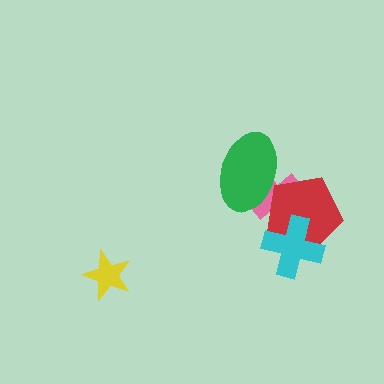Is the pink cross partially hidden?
Yes, it is partially covered by another shape.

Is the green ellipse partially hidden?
No, no other shape covers it.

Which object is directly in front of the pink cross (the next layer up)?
The red pentagon is directly in front of the pink cross.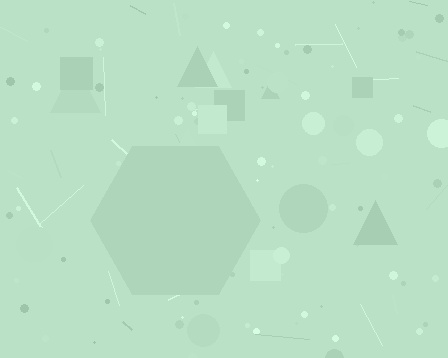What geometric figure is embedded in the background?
A hexagon is embedded in the background.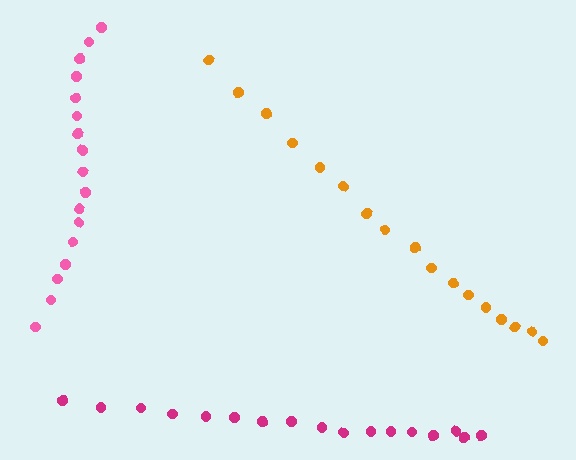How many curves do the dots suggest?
There are 3 distinct paths.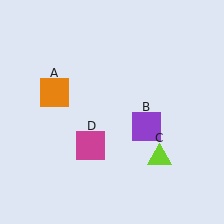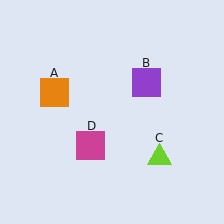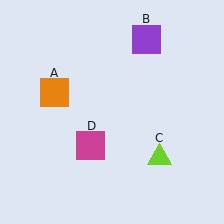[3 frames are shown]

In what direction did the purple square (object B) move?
The purple square (object B) moved up.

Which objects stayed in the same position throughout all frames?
Orange square (object A) and lime triangle (object C) and magenta square (object D) remained stationary.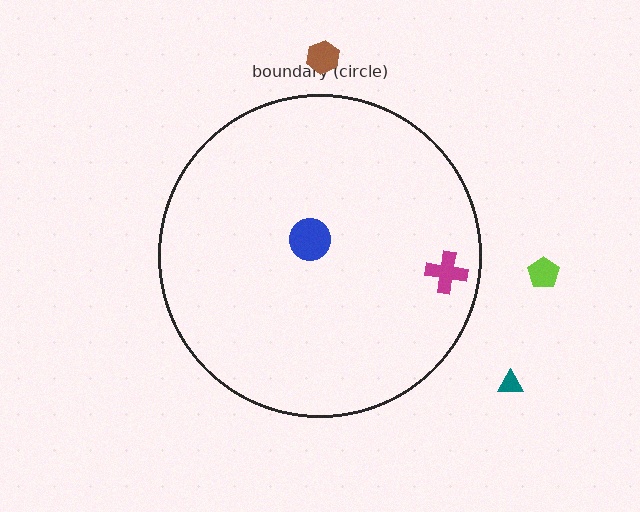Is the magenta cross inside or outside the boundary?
Inside.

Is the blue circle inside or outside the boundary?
Inside.